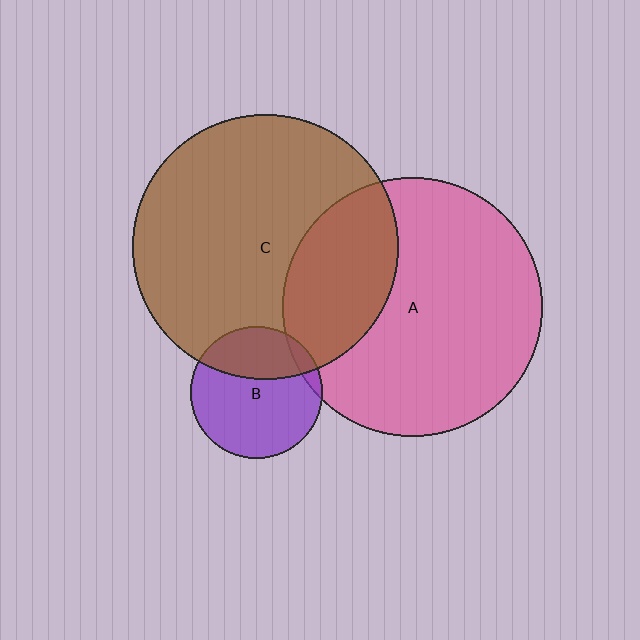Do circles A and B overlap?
Yes.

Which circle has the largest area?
Circle C (brown).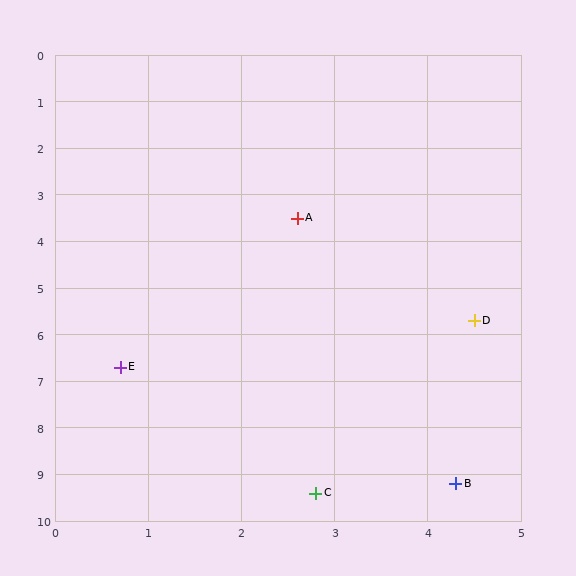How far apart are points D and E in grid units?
Points D and E are about 3.9 grid units apart.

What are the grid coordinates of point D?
Point D is at approximately (4.5, 5.7).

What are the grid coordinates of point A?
Point A is at approximately (2.6, 3.5).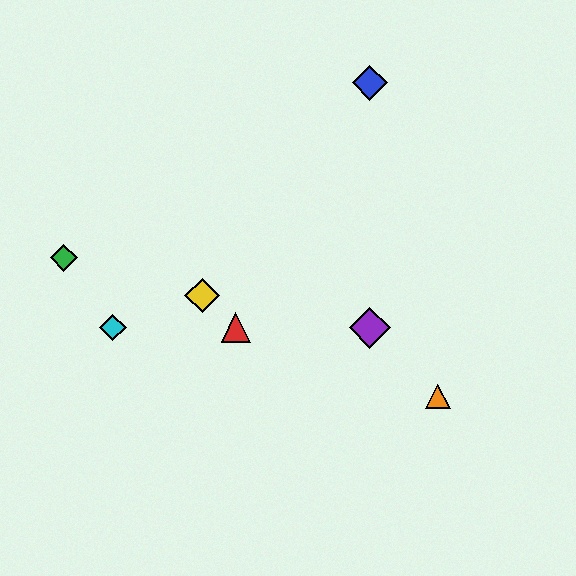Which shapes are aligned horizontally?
The red triangle, the purple diamond, the cyan diamond are aligned horizontally.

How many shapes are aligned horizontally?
3 shapes (the red triangle, the purple diamond, the cyan diamond) are aligned horizontally.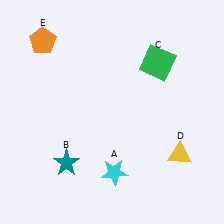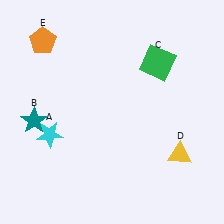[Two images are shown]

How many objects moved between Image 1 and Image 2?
2 objects moved between the two images.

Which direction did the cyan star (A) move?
The cyan star (A) moved left.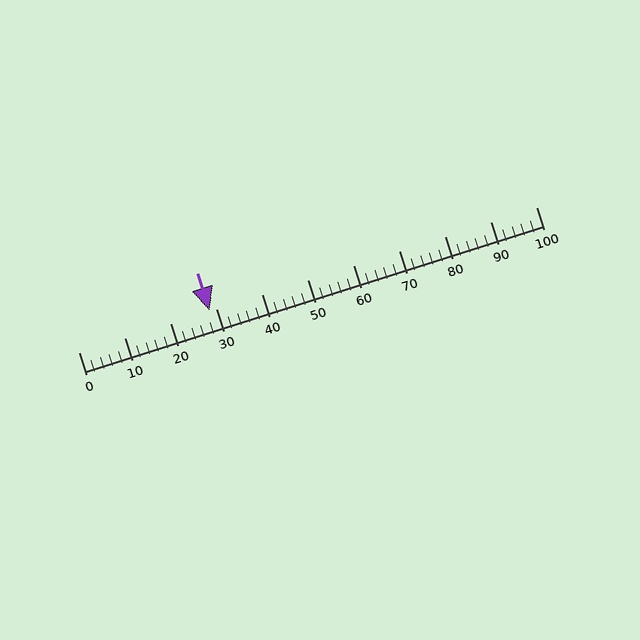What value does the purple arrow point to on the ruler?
The purple arrow points to approximately 29.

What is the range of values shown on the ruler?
The ruler shows values from 0 to 100.